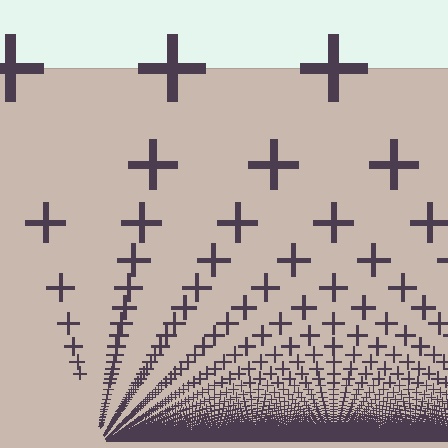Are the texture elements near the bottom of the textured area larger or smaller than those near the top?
Smaller. The gradient is inverted — elements near the bottom are smaller and denser.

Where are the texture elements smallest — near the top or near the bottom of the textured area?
Near the bottom.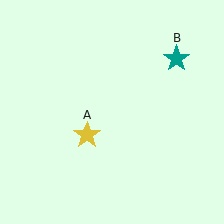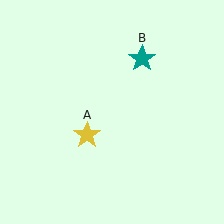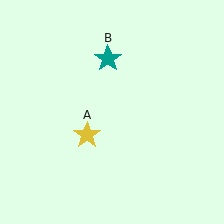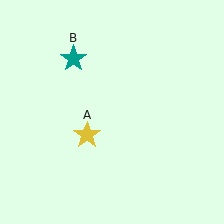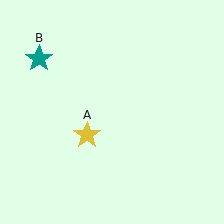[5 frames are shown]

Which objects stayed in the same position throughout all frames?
Yellow star (object A) remained stationary.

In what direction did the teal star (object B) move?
The teal star (object B) moved left.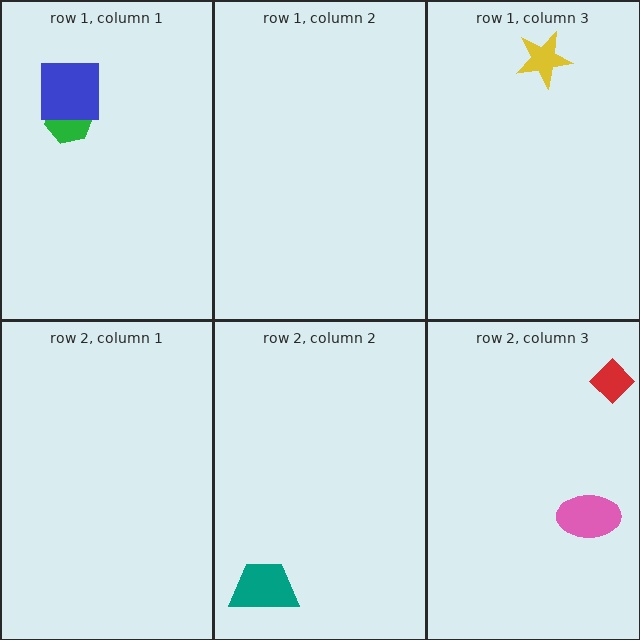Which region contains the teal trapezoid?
The row 2, column 2 region.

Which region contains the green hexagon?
The row 1, column 1 region.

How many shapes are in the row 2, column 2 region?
1.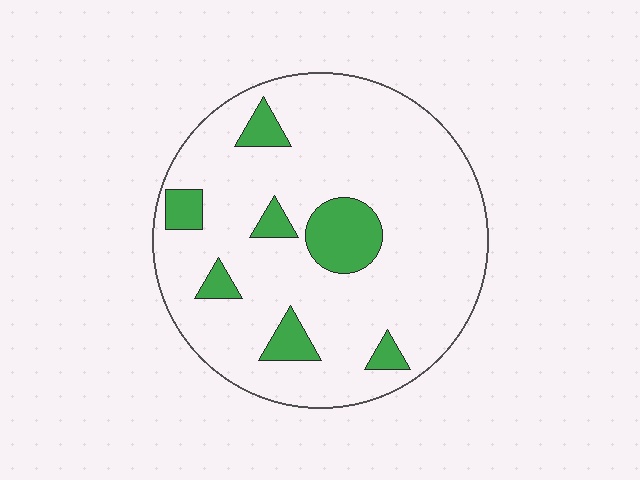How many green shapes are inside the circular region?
7.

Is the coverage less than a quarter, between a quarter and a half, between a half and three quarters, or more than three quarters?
Less than a quarter.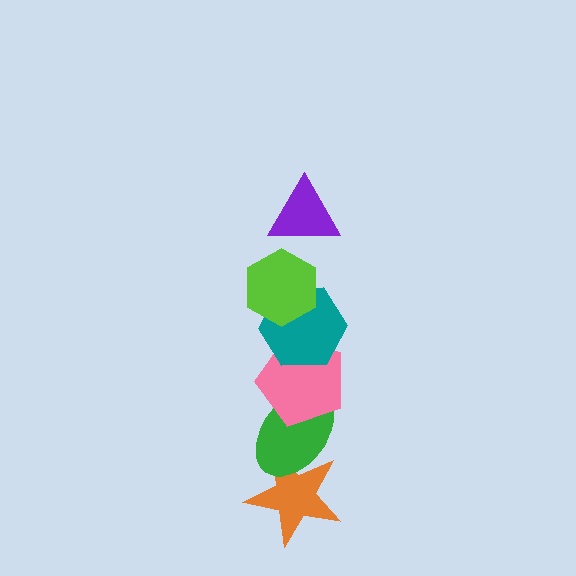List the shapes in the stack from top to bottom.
From top to bottom: the purple triangle, the lime hexagon, the teal hexagon, the pink pentagon, the green ellipse, the orange star.